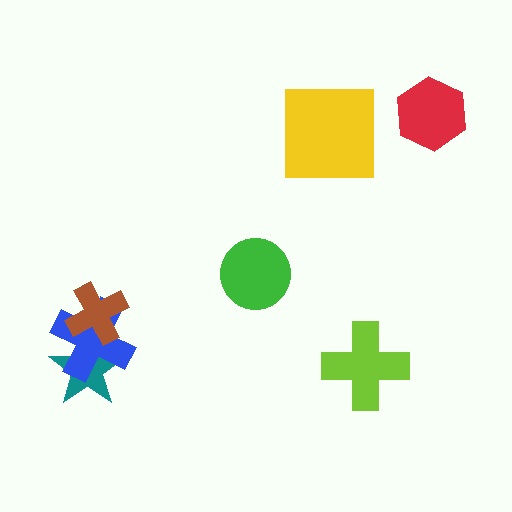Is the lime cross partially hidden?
No, no other shape covers it.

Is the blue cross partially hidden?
Yes, it is partially covered by another shape.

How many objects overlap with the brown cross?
2 objects overlap with the brown cross.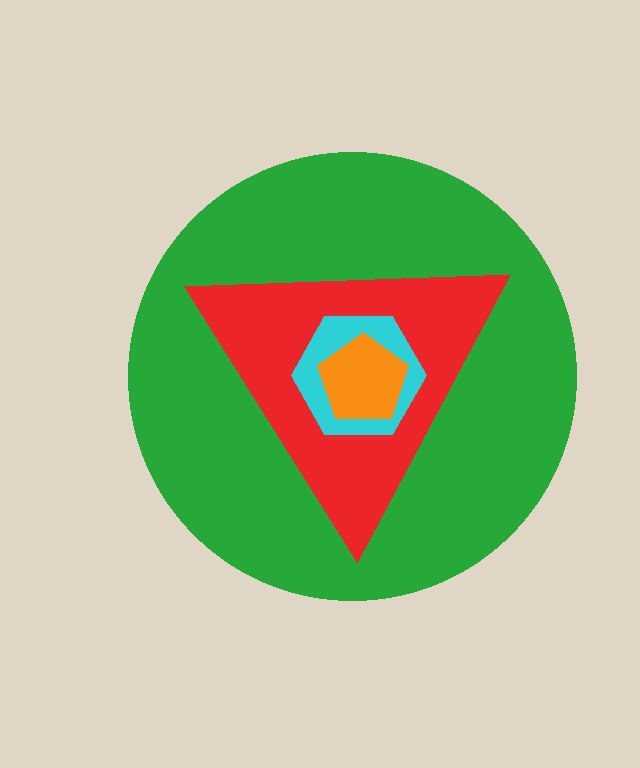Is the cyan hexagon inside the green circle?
Yes.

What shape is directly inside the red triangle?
The cyan hexagon.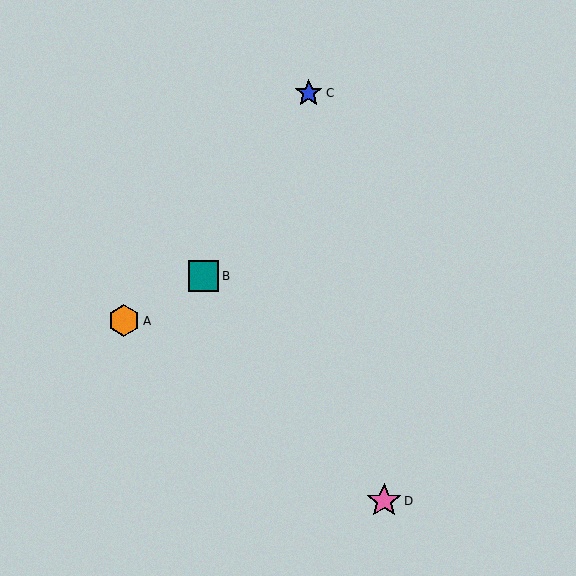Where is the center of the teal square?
The center of the teal square is at (204, 276).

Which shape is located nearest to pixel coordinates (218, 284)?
The teal square (labeled B) at (204, 276) is nearest to that location.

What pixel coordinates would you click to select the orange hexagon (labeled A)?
Click at (124, 321) to select the orange hexagon A.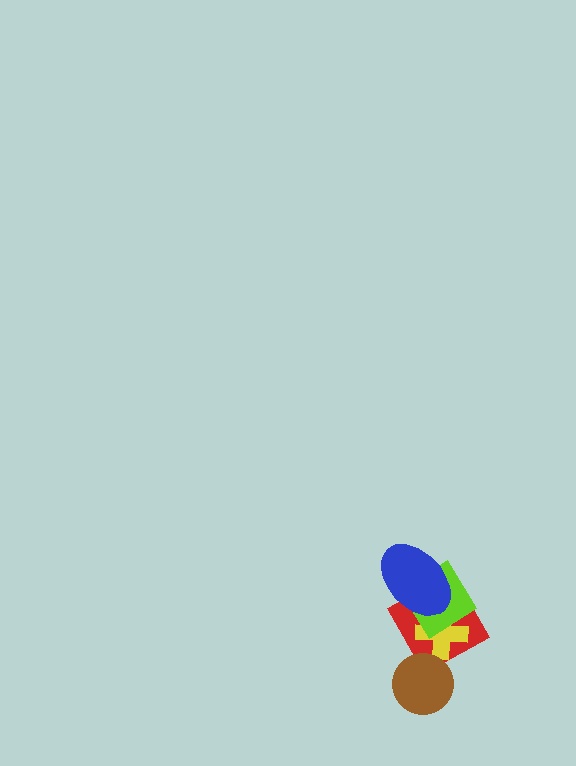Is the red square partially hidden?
Yes, it is partially covered by another shape.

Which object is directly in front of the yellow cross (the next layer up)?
The lime diamond is directly in front of the yellow cross.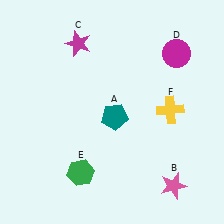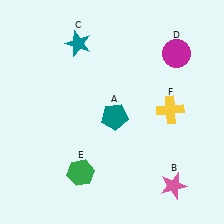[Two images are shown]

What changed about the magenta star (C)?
In Image 1, C is magenta. In Image 2, it changed to teal.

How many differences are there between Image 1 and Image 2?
There is 1 difference between the two images.